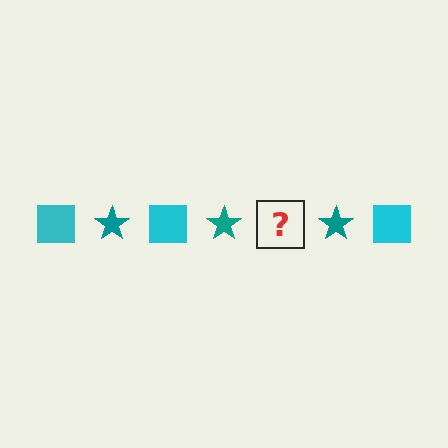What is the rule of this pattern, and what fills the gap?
The rule is that the pattern alternates between cyan square and teal star. The gap should be filled with a cyan square.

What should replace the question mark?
The question mark should be replaced with a cyan square.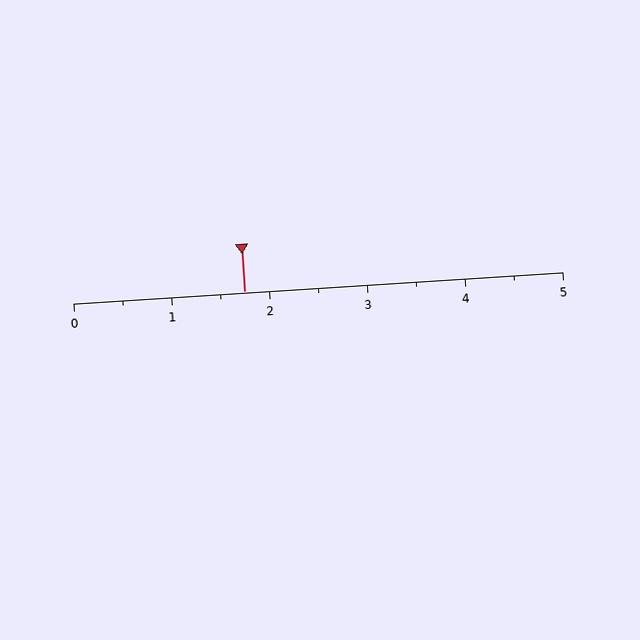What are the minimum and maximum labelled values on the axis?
The axis runs from 0 to 5.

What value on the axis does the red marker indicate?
The marker indicates approximately 1.8.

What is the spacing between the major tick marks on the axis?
The major ticks are spaced 1 apart.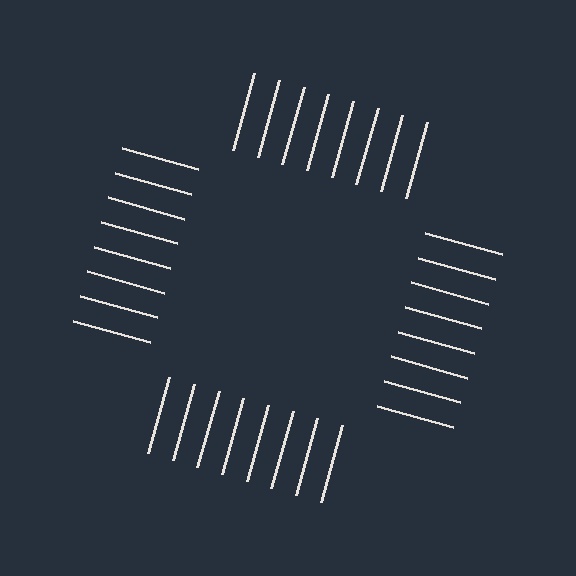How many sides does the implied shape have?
4 sides — the line-ends trace a square.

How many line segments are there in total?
32 — 8 along each of the 4 edges.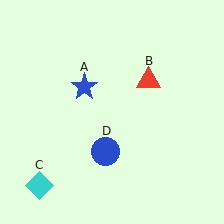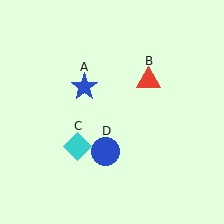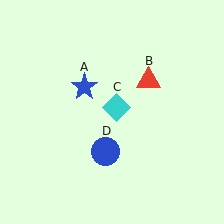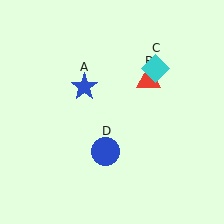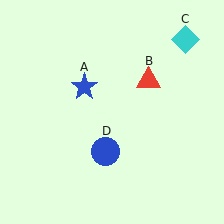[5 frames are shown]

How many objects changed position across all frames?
1 object changed position: cyan diamond (object C).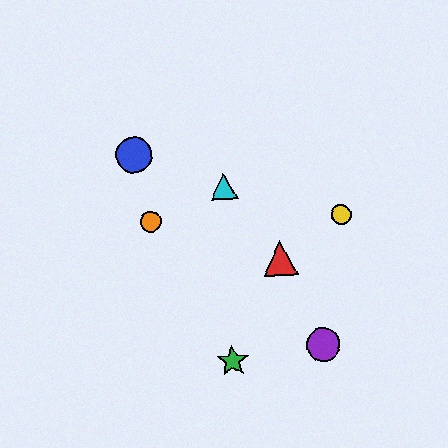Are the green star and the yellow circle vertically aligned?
No, the green star is at x≈233 and the yellow circle is at x≈341.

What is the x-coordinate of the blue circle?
The blue circle is at x≈134.